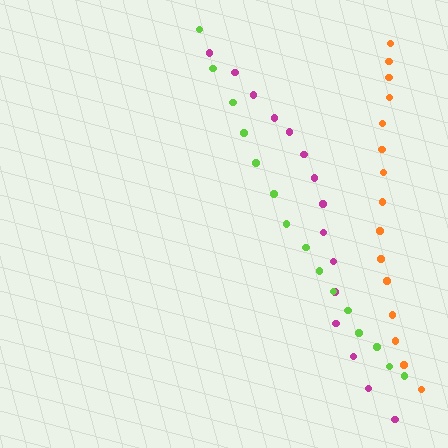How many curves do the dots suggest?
There are 3 distinct paths.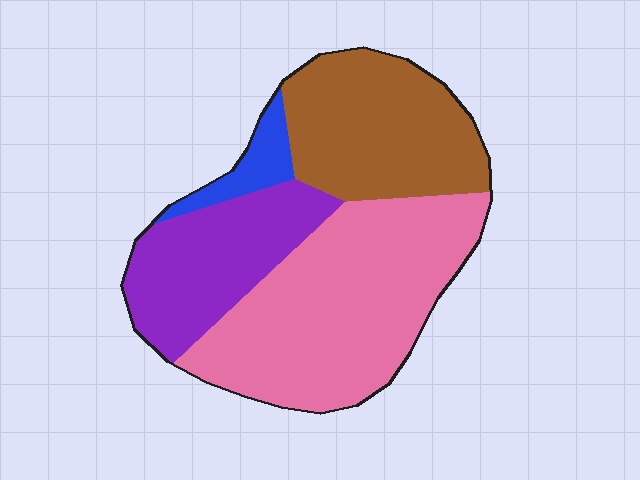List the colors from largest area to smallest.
From largest to smallest: pink, brown, purple, blue.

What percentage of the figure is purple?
Purple takes up about one quarter (1/4) of the figure.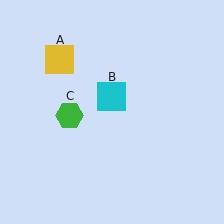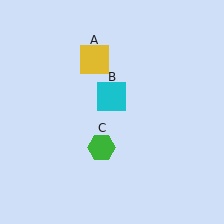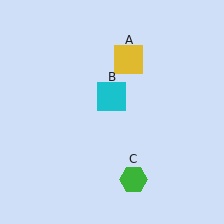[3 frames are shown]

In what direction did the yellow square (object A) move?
The yellow square (object A) moved right.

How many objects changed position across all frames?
2 objects changed position: yellow square (object A), green hexagon (object C).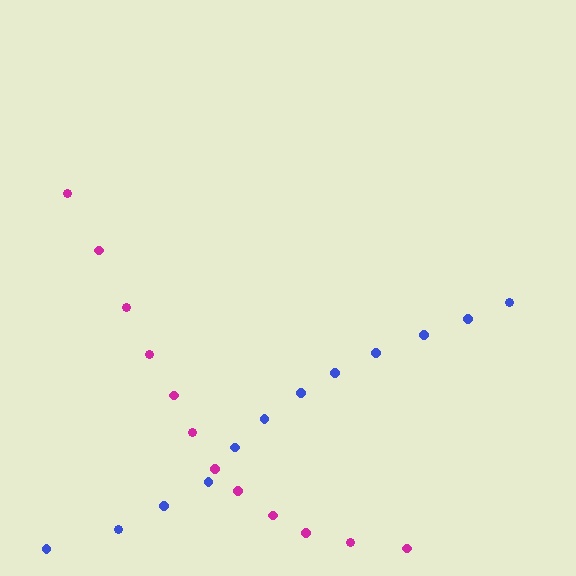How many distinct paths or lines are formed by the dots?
There are 2 distinct paths.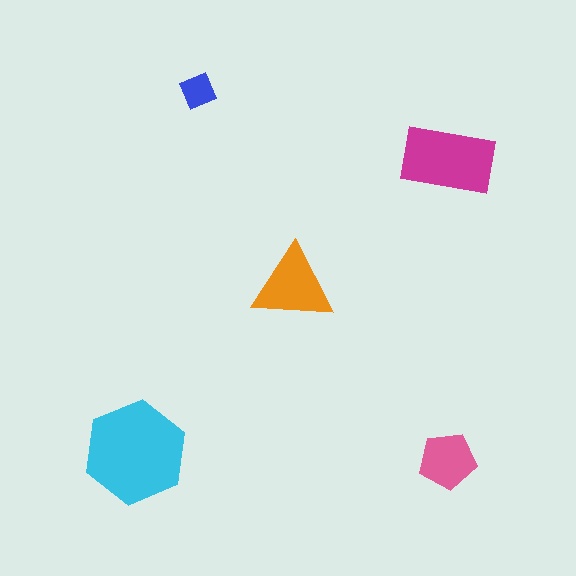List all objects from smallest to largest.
The blue diamond, the pink pentagon, the orange triangle, the magenta rectangle, the cyan hexagon.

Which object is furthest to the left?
The cyan hexagon is leftmost.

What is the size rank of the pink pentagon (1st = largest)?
4th.